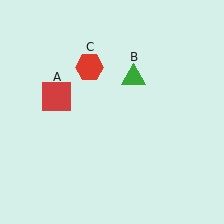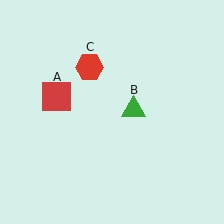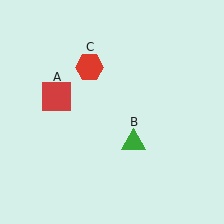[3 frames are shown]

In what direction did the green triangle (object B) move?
The green triangle (object B) moved down.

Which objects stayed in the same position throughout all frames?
Red square (object A) and red hexagon (object C) remained stationary.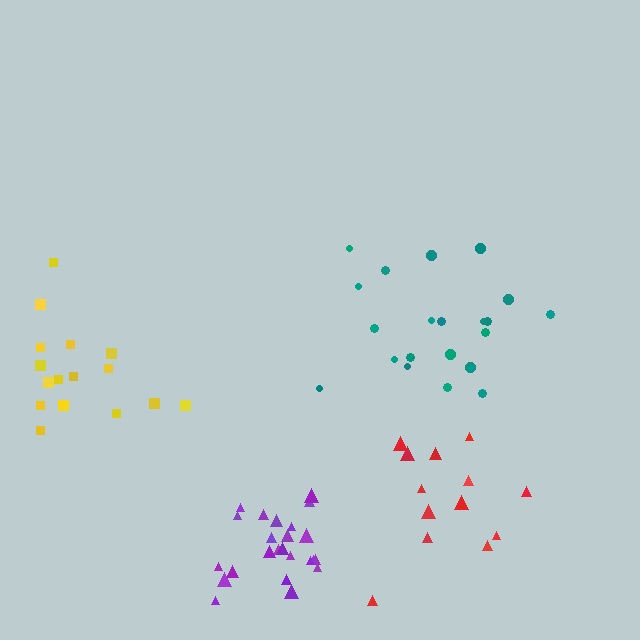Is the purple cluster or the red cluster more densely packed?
Purple.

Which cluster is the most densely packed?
Purple.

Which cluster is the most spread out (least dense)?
Yellow.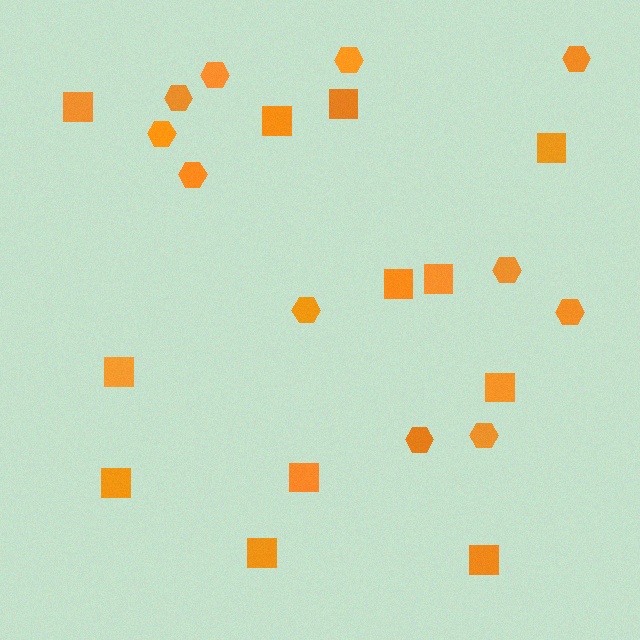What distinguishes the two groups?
There are 2 groups: one group of squares (12) and one group of hexagons (11).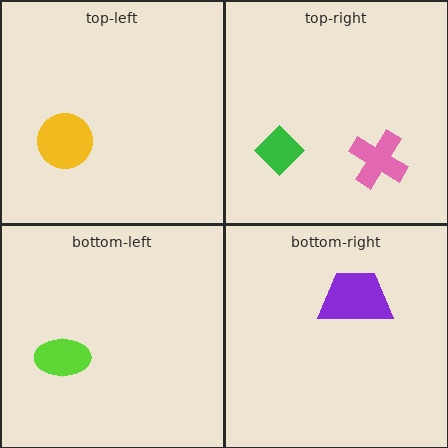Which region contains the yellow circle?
The top-left region.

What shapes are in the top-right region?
The pink cross, the green diamond.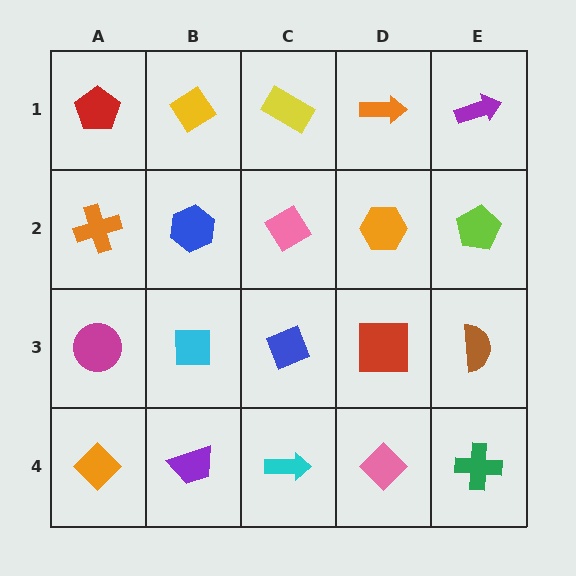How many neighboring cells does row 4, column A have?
2.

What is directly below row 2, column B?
A cyan square.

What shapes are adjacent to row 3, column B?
A blue hexagon (row 2, column B), a purple trapezoid (row 4, column B), a magenta circle (row 3, column A), a blue diamond (row 3, column C).